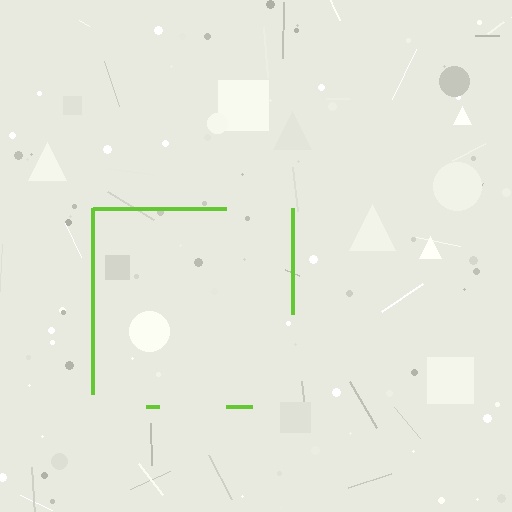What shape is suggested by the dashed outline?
The dashed outline suggests a square.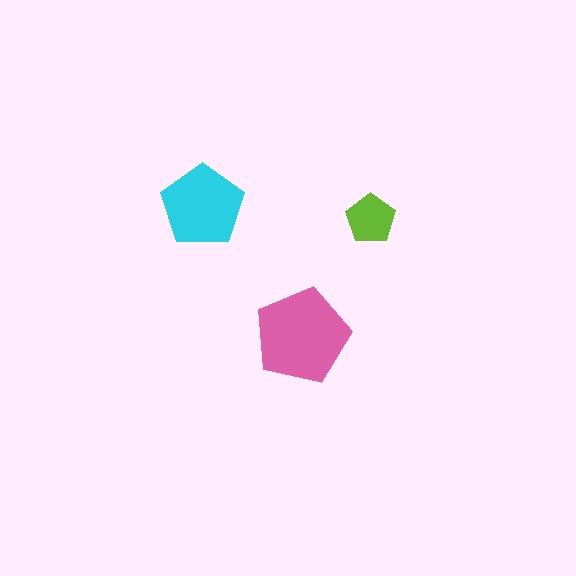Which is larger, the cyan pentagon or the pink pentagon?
The pink one.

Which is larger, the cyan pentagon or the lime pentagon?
The cyan one.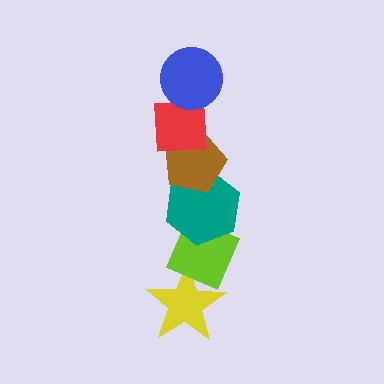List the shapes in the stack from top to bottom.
From top to bottom: the blue circle, the red square, the brown pentagon, the teal hexagon, the lime diamond, the yellow star.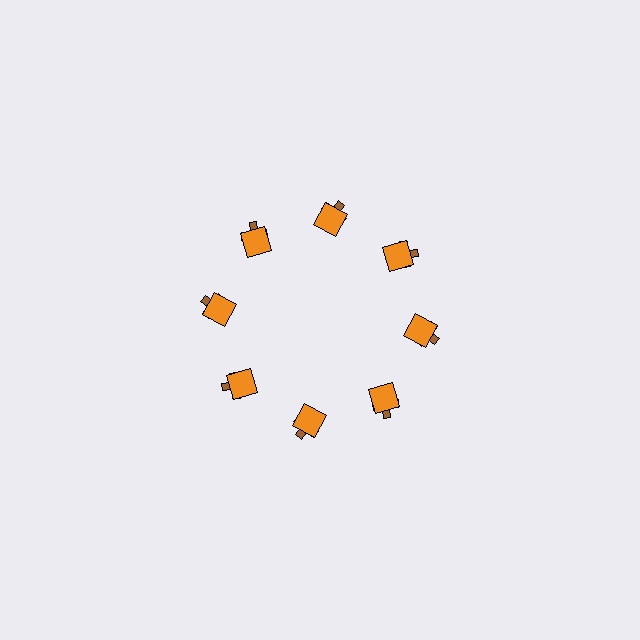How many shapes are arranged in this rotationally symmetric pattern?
There are 16 shapes, arranged in 8 groups of 2.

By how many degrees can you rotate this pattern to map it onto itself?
The pattern maps onto itself every 45 degrees of rotation.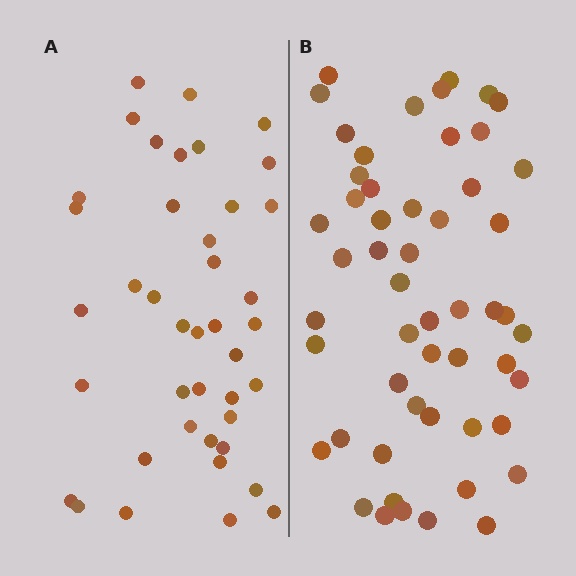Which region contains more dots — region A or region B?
Region B (the right region) has more dots.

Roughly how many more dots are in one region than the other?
Region B has roughly 12 or so more dots than region A.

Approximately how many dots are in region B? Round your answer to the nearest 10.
About 50 dots. (The exact count is 53, which rounds to 50.)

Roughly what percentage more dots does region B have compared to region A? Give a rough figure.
About 30% more.